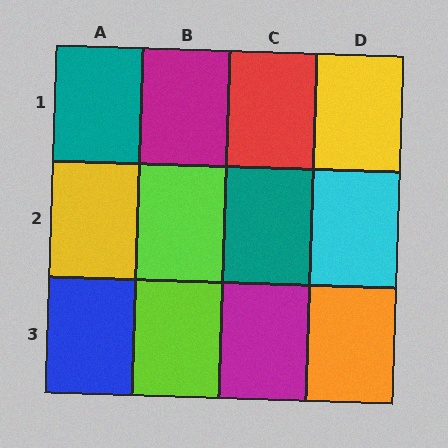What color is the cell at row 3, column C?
Magenta.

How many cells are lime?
2 cells are lime.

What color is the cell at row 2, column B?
Lime.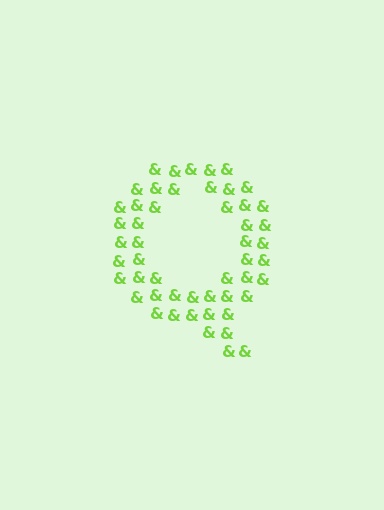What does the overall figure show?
The overall figure shows the letter Q.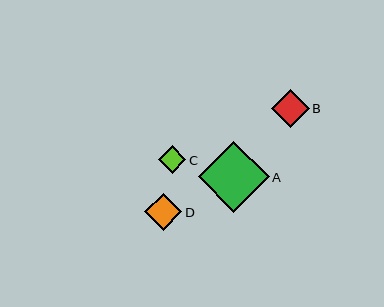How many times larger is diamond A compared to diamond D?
Diamond A is approximately 1.9 times the size of diamond D.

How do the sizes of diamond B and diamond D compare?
Diamond B and diamond D are approximately the same size.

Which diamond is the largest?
Diamond A is the largest with a size of approximately 70 pixels.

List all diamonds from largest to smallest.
From largest to smallest: A, B, D, C.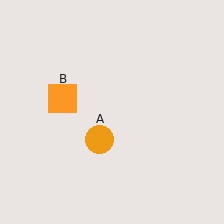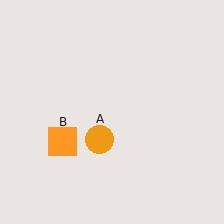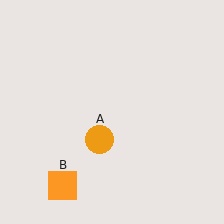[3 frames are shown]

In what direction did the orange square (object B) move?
The orange square (object B) moved down.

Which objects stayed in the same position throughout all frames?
Orange circle (object A) remained stationary.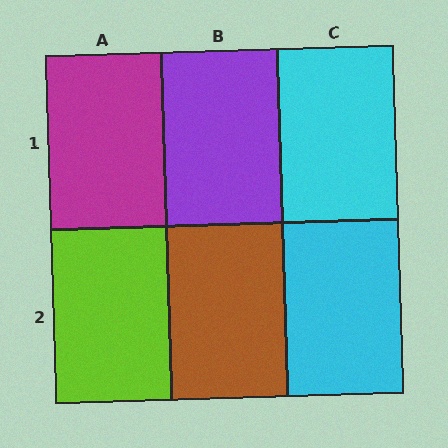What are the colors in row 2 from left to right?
Lime, brown, cyan.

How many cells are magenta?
1 cell is magenta.